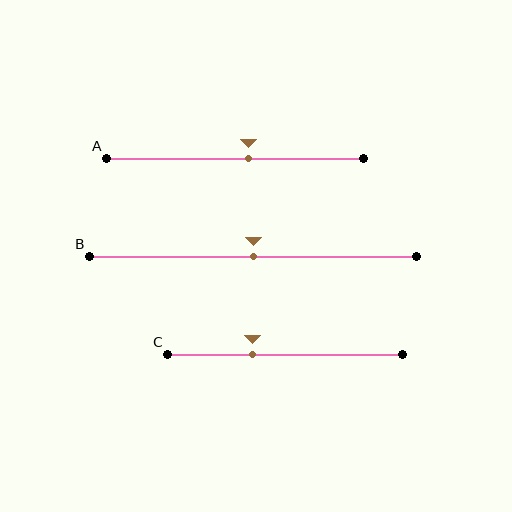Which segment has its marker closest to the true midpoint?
Segment B has its marker closest to the true midpoint.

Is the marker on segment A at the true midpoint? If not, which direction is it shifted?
No, the marker on segment A is shifted to the right by about 5% of the segment length.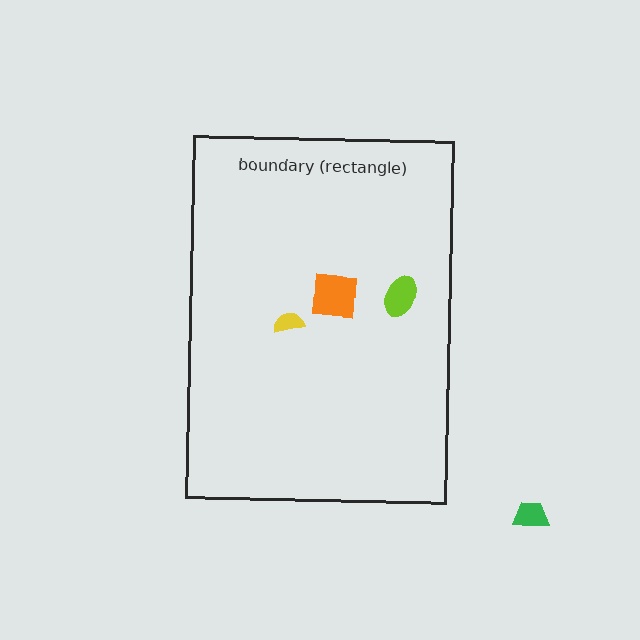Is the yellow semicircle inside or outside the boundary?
Inside.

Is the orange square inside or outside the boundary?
Inside.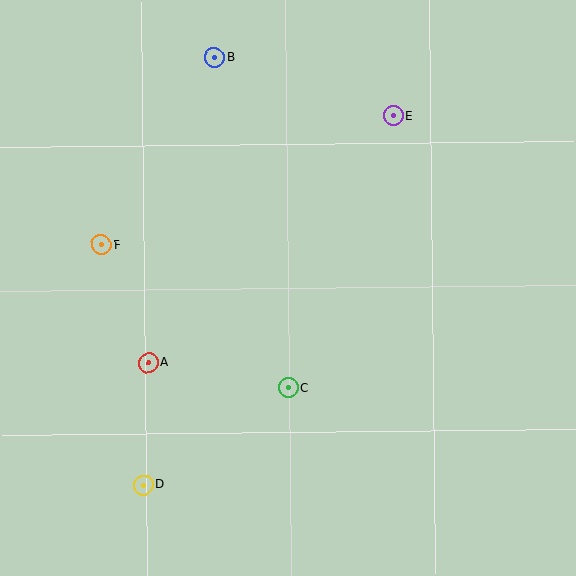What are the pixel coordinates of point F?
Point F is at (101, 245).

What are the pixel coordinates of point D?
Point D is at (143, 485).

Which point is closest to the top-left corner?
Point B is closest to the top-left corner.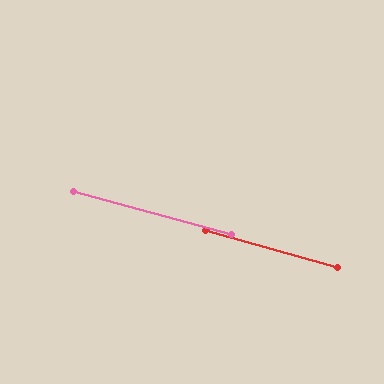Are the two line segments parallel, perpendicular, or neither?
Parallel — their directions differ by only 0.3°.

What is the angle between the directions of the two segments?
Approximately 0 degrees.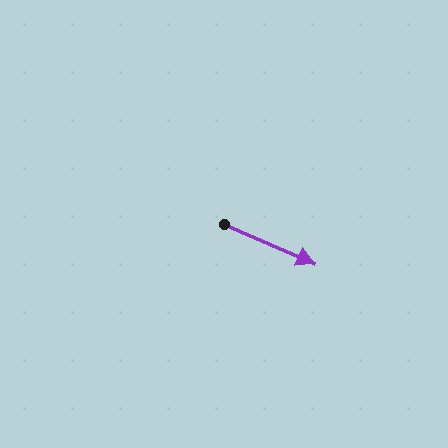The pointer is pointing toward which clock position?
Roughly 4 o'clock.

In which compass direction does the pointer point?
Southeast.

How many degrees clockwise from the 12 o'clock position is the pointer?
Approximately 114 degrees.